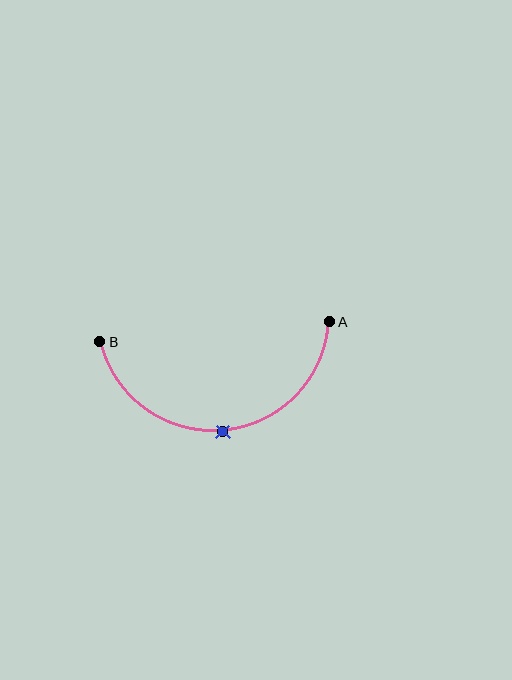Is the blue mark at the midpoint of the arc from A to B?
Yes. The blue mark lies on the arc at equal arc-length from both A and B — it is the arc midpoint.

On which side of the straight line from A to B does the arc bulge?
The arc bulges below the straight line connecting A and B.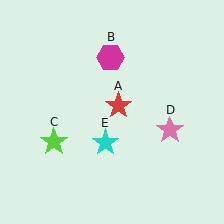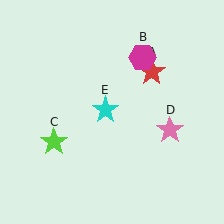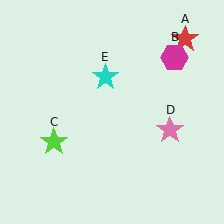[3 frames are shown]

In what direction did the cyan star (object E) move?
The cyan star (object E) moved up.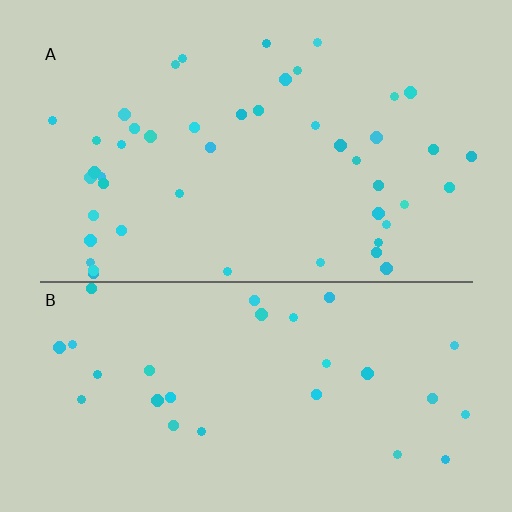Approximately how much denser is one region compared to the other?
Approximately 1.6× — region A over region B.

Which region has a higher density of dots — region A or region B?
A (the top).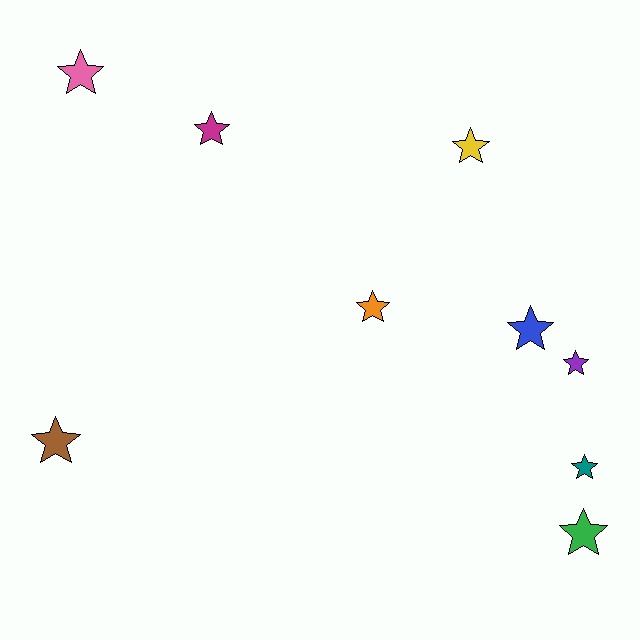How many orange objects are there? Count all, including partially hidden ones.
There is 1 orange object.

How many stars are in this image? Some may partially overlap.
There are 9 stars.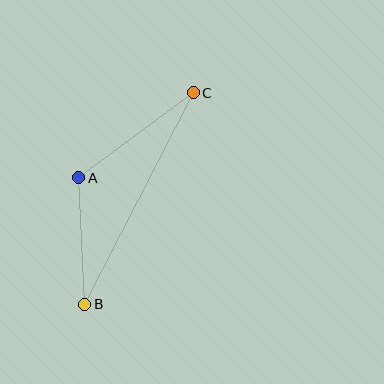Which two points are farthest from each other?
Points B and C are farthest from each other.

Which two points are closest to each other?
Points A and B are closest to each other.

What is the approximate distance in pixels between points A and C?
The distance between A and C is approximately 143 pixels.